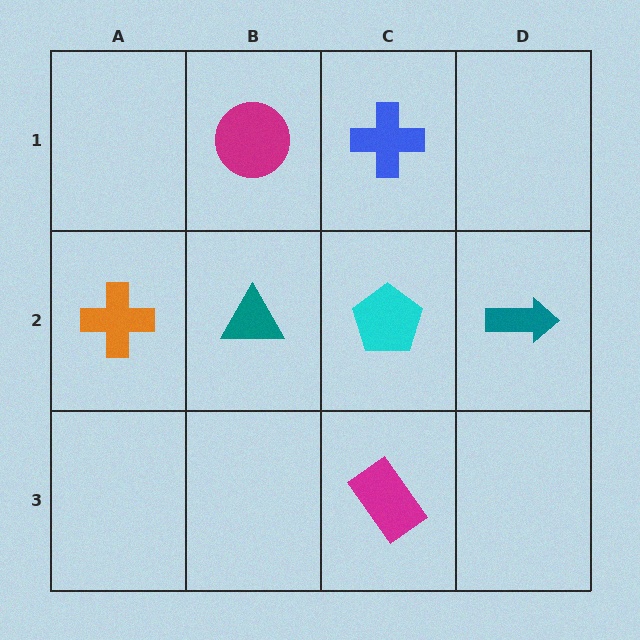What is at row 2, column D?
A teal arrow.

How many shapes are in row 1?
2 shapes.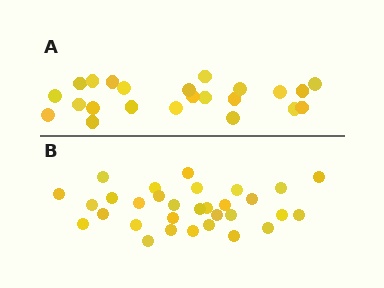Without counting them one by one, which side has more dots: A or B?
Region B (the bottom region) has more dots.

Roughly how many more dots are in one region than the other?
Region B has roughly 8 or so more dots than region A.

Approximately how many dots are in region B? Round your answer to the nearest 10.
About 30 dots. (The exact count is 31, which rounds to 30.)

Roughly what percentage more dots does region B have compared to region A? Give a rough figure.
About 35% more.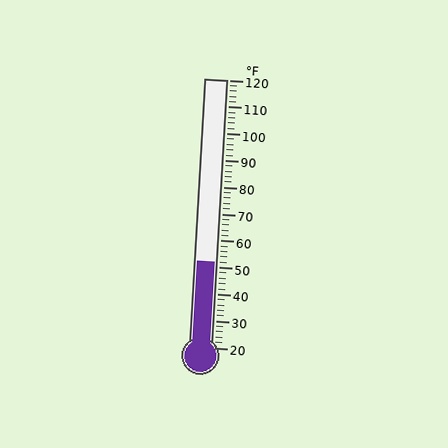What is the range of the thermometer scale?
The thermometer scale ranges from 20°F to 120°F.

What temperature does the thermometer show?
The thermometer shows approximately 52°F.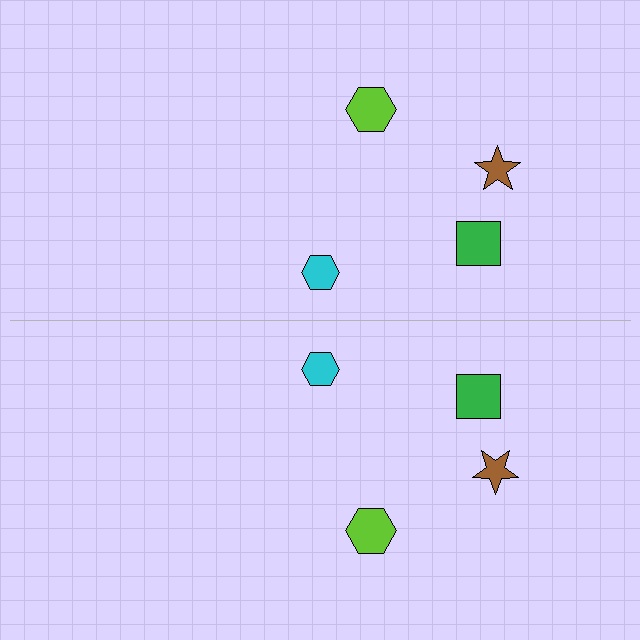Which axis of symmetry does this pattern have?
The pattern has a horizontal axis of symmetry running through the center of the image.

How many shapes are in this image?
There are 8 shapes in this image.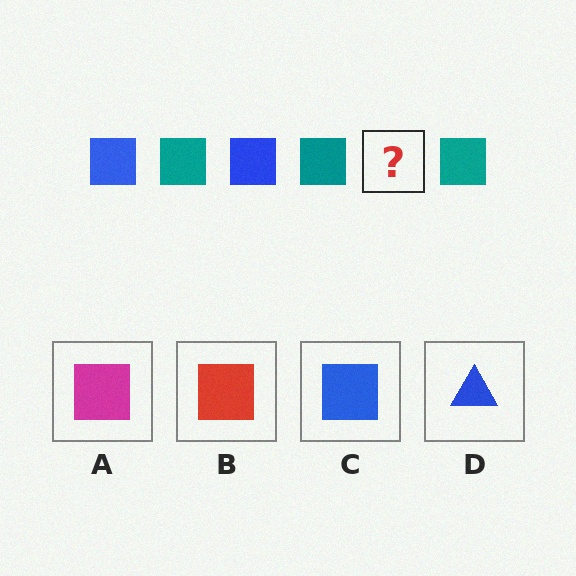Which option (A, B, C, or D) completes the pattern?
C.